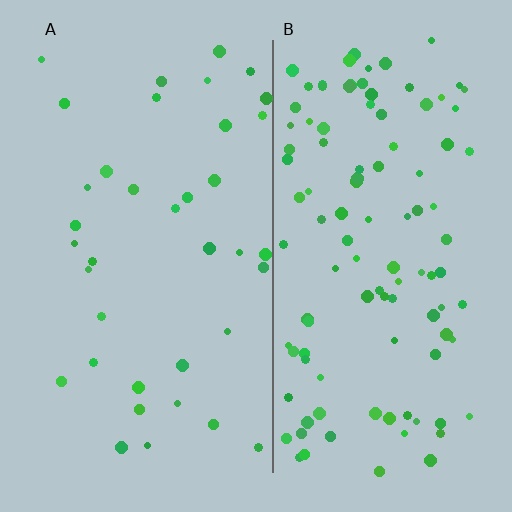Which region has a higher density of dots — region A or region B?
B (the right).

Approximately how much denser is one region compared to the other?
Approximately 3.0× — region B over region A.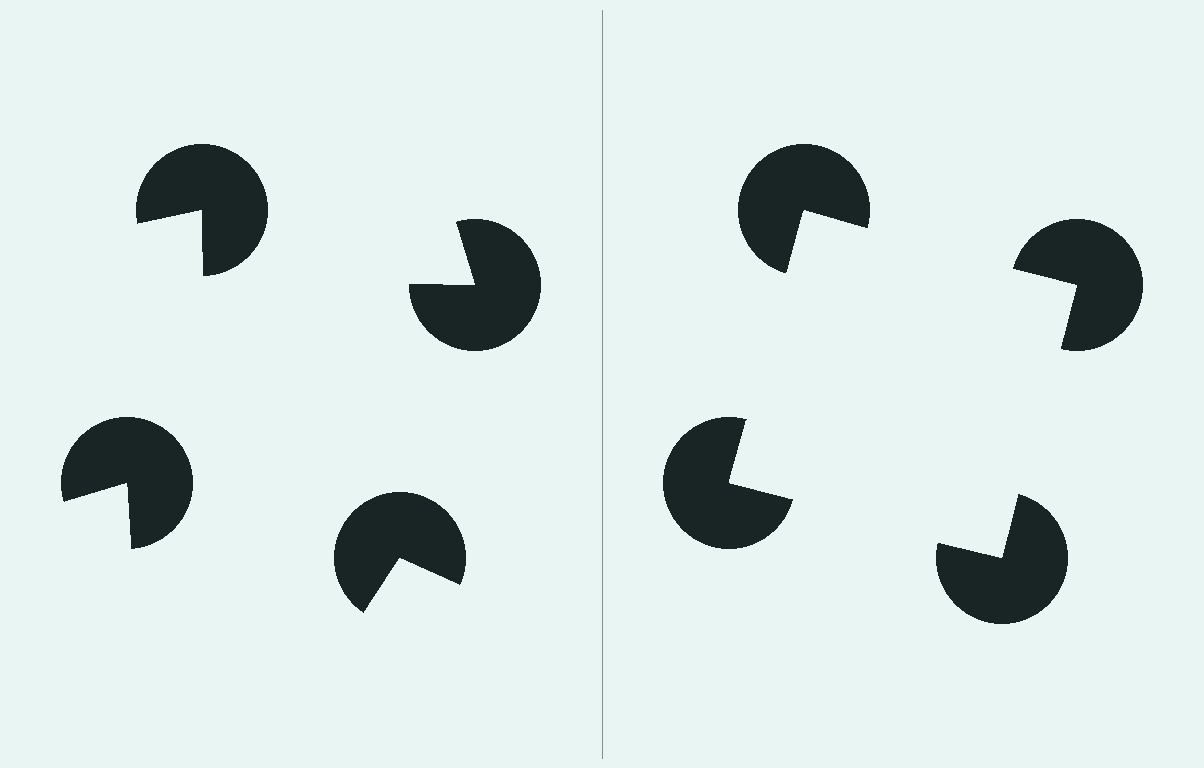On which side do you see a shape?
An illusory square appears on the right side. On the left side the wedge cuts are rotated, so no coherent shape forms.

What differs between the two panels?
The pac-man discs are positioned identically on both sides; only the wedge orientations differ. On the right they align to a square; on the left they are misaligned.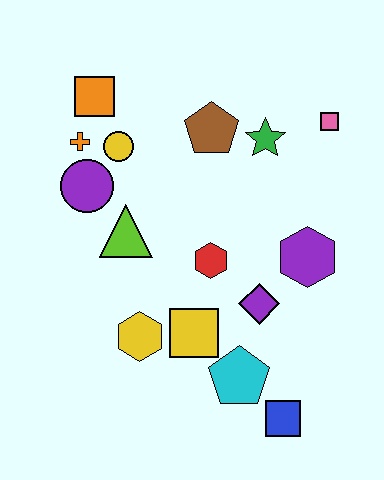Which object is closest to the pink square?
The green star is closest to the pink square.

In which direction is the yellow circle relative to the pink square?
The yellow circle is to the left of the pink square.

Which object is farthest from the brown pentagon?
The blue square is farthest from the brown pentagon.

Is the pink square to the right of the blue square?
Yes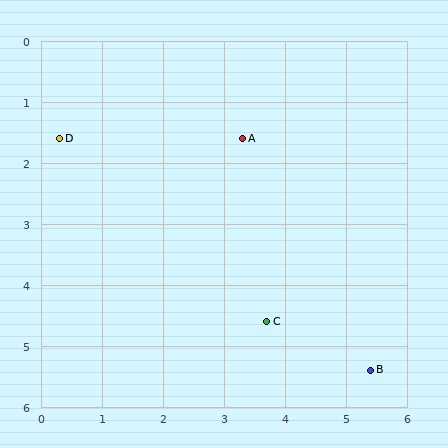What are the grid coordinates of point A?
Point A is at approximately (3.3, 1.6).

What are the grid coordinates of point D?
Point D is at approximately (0.3, 1.6).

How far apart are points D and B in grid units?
Points D and B are about 6.4 grid units apart.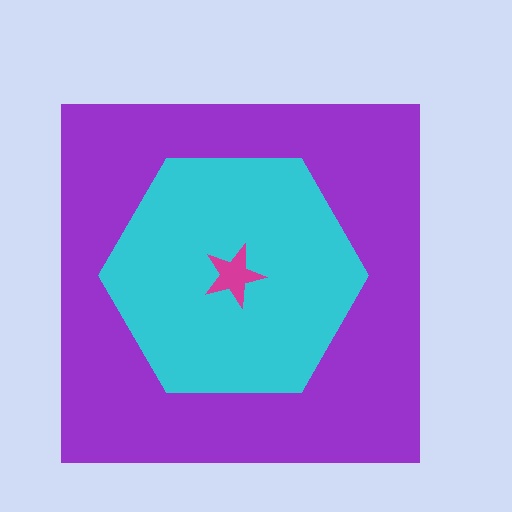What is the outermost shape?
The purple square.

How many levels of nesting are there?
3.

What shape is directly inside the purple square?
The cyan hexagon.